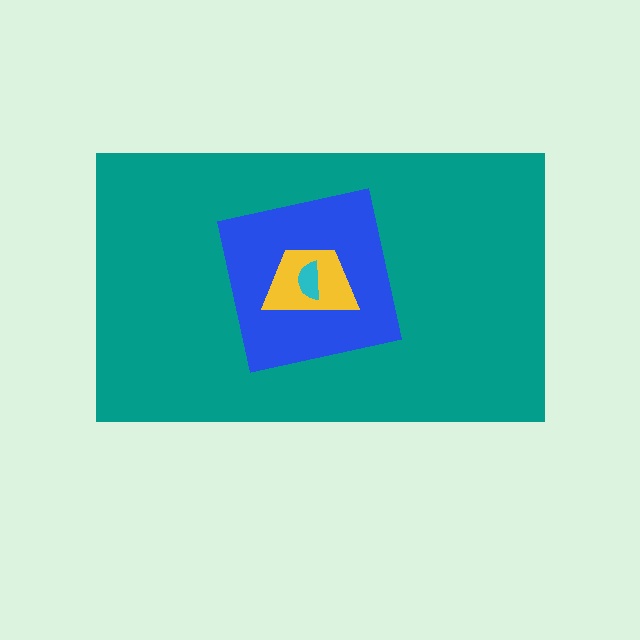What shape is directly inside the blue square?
The yellow trapezoid.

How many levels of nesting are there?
4.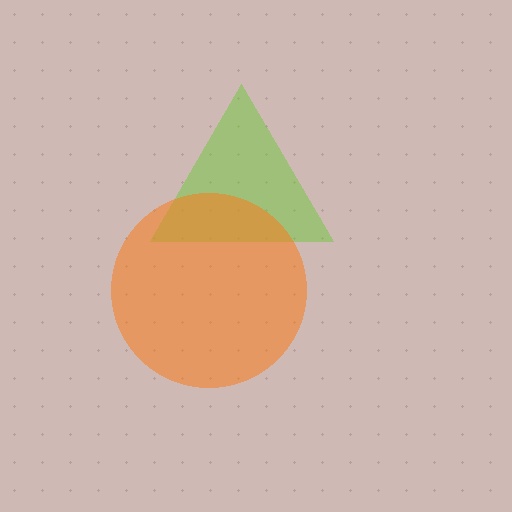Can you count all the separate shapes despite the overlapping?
Yes, there are 2 separate shapes.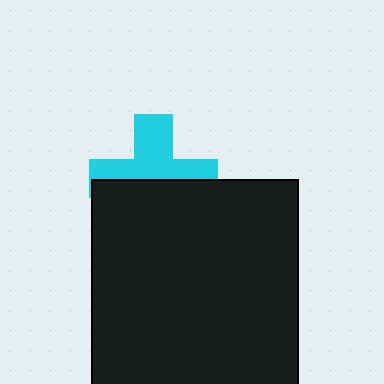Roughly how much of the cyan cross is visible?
About half of it is visible (roughly 52%).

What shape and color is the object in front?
The object in front is a black square.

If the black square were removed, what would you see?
You would see the complete cyan cross.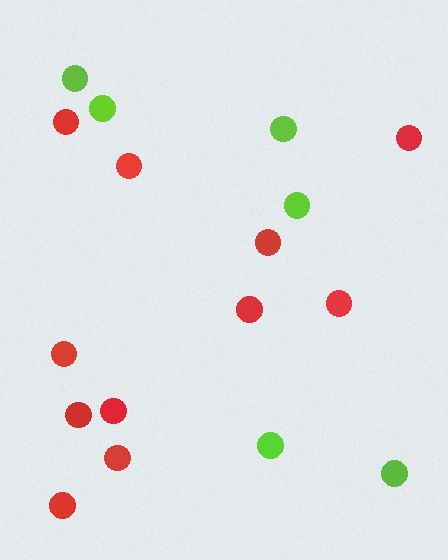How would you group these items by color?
There are 2 groups: one group of lime circles (6) and one group of red circles (11).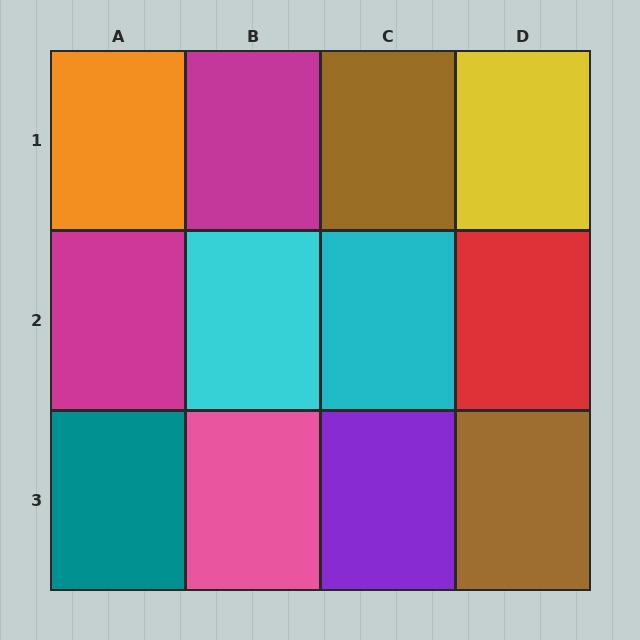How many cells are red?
1 cell is red.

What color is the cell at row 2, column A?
Magenta.